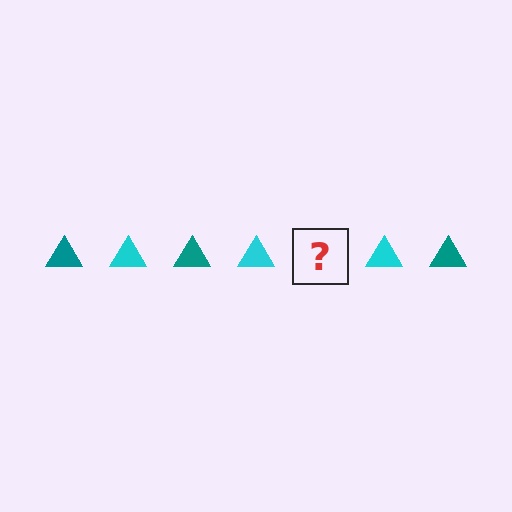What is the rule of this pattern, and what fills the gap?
The rule is that the pattern cycles through teal, cyan triangles. The gap should be filled with a teal triangle.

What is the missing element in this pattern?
The missing element is a teal triangle.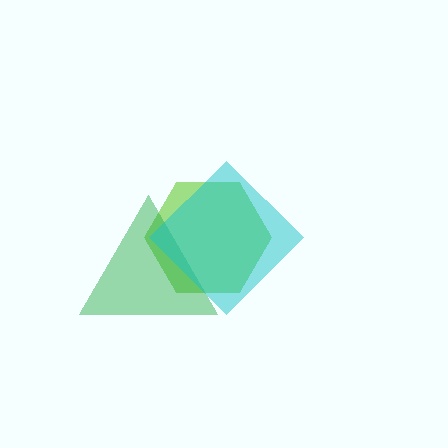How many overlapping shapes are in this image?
There are 3 overlapping shapes in the image.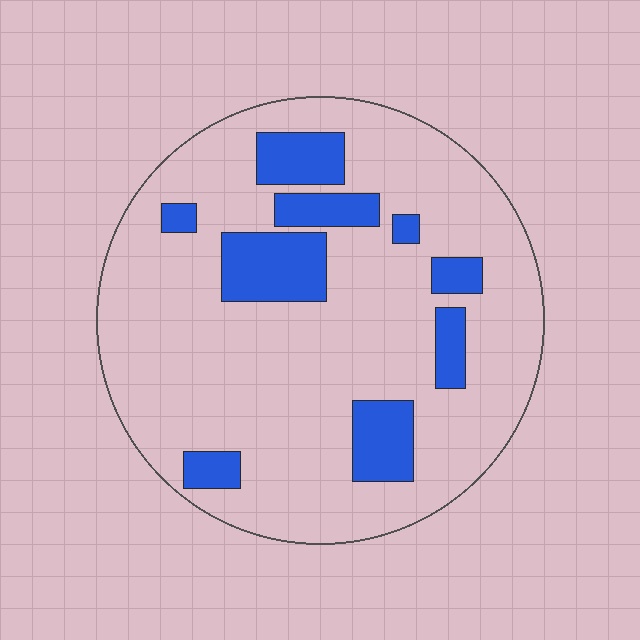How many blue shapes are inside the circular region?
9.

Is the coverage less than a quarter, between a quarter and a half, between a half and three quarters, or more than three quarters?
Less than a quarter.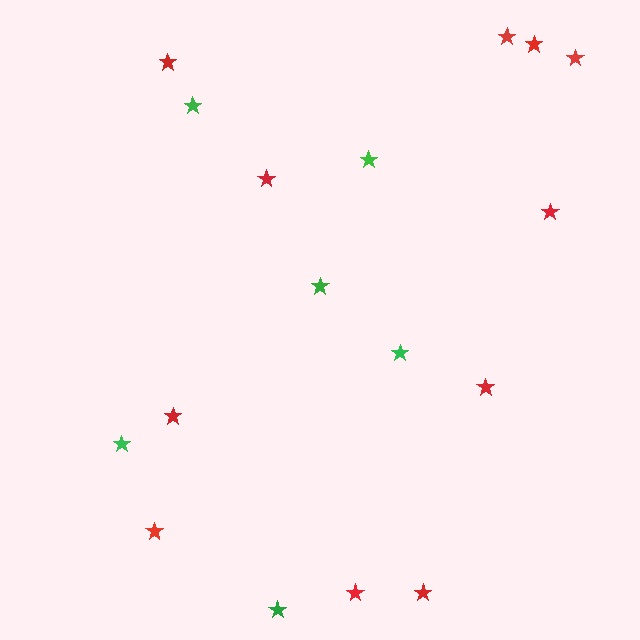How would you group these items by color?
There are 2 groups: one group of green stars (6) and one group of red stars (11).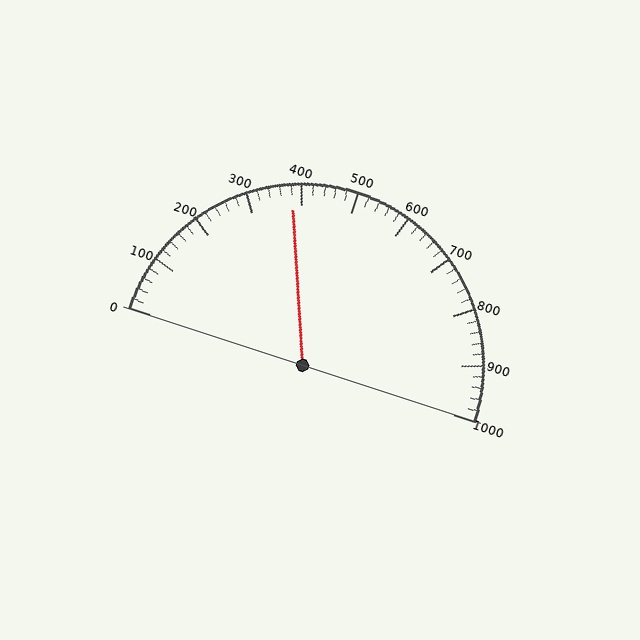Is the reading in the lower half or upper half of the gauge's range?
The reading is in the lower half of the range (0 to 1000).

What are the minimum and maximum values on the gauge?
The gauge ranges from 0 to 1000.